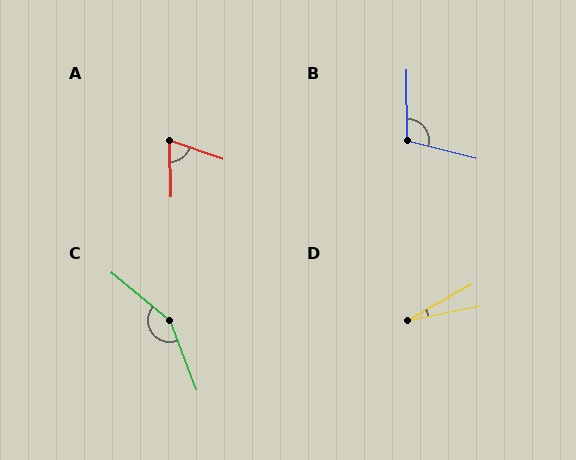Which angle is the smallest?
D, at approximately 19 degrees.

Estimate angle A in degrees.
Approximately 69 degrees.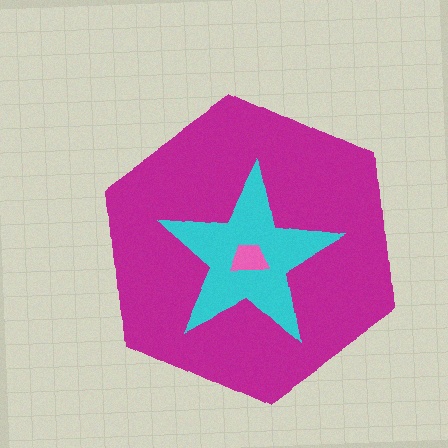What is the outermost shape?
The magenta hexagon.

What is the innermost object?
The pink trapezoid.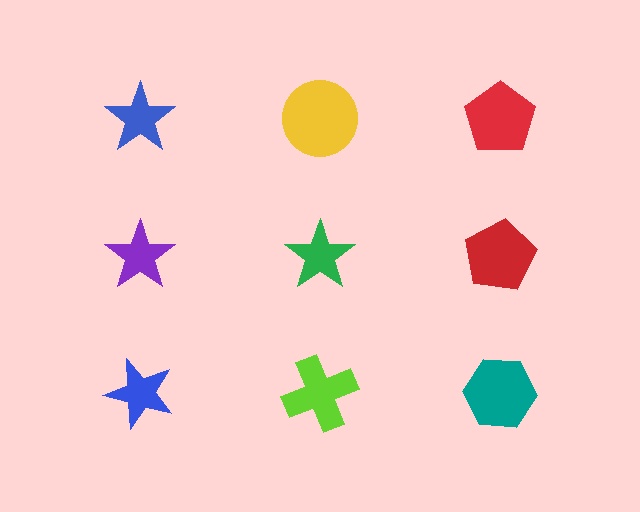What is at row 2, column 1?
A purple star.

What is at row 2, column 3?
A red pentagon.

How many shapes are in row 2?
3 shapes.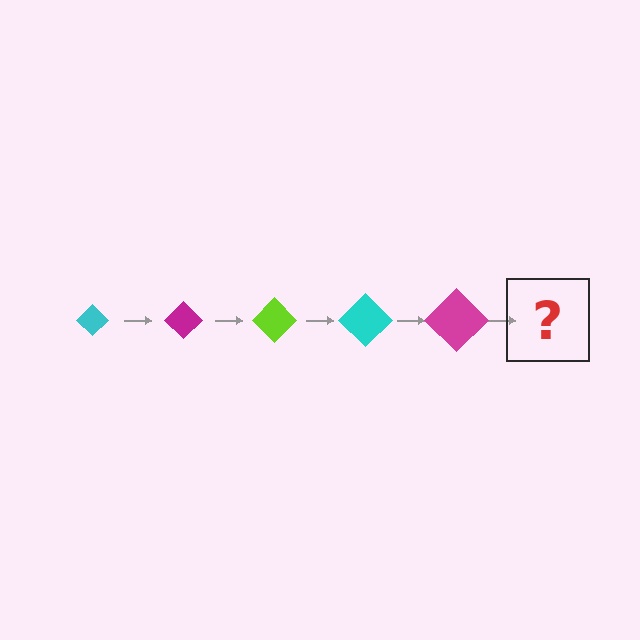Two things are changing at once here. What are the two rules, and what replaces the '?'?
The two rules are that the diamond grows larger each step and the color cycles through cyan, magenta, and lime. The '?' should be a lime diamond, larger than the previous one.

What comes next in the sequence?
The next element should be a lime diamond, larger than the previous one.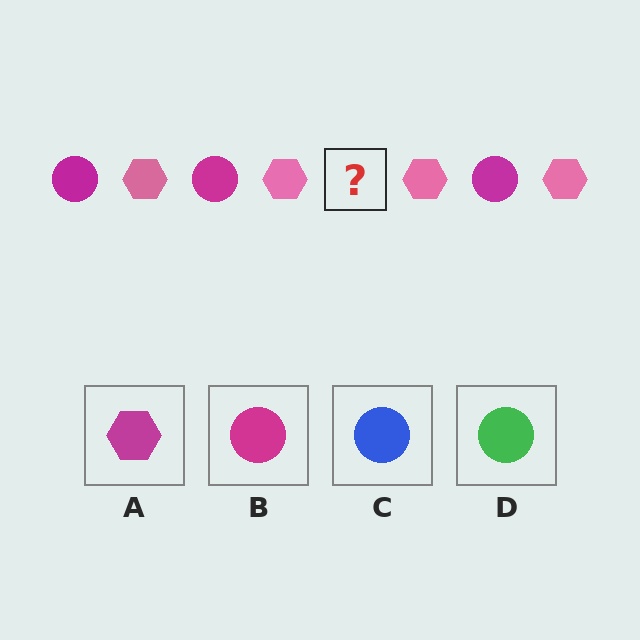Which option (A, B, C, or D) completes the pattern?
B.